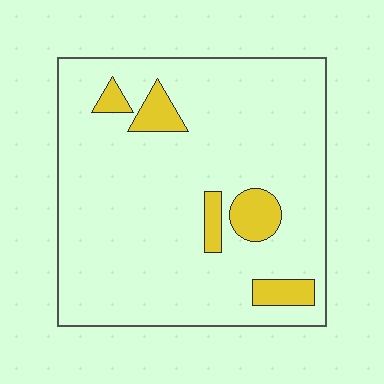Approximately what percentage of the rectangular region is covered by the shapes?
Approximately 10%.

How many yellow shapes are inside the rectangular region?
5.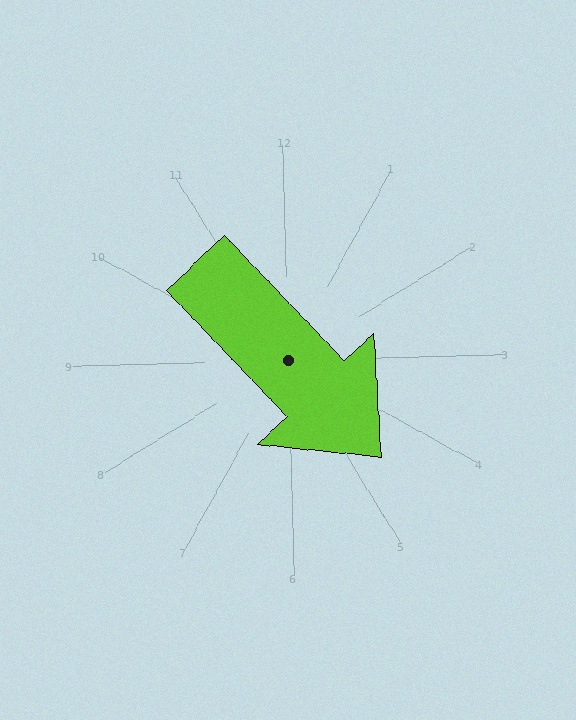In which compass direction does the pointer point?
Southeast.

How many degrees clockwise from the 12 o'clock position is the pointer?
Approximately 138 degrees.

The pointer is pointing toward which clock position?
Roughly 5 o'clock.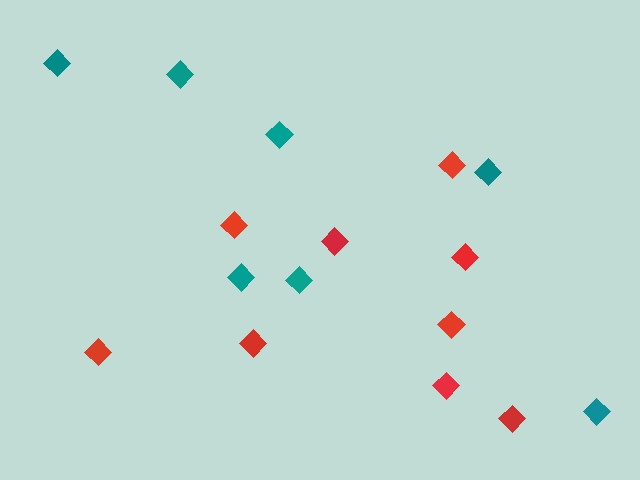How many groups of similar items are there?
There are 2 groups: one group of red diamonds (9) and one group of teal diamonds (7).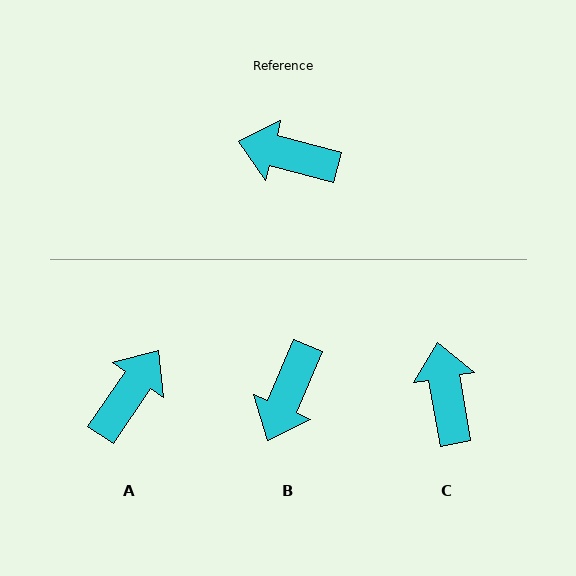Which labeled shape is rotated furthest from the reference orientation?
A, about 110 degrees away.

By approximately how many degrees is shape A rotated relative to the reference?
Approximately 110 degrees clockwise.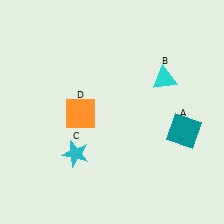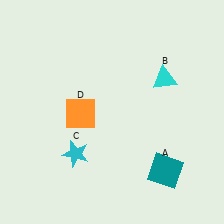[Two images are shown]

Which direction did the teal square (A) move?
The teal square (A) moved down.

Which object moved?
The teal square (A) moved down.